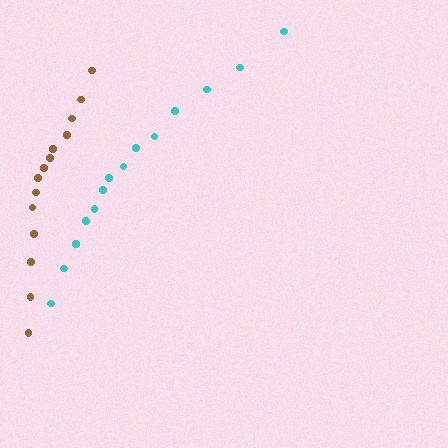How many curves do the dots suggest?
There are 2 distinct paths.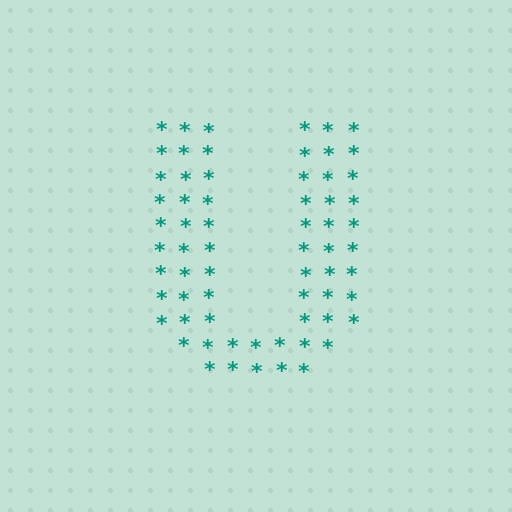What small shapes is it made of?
It is made of small asterisks.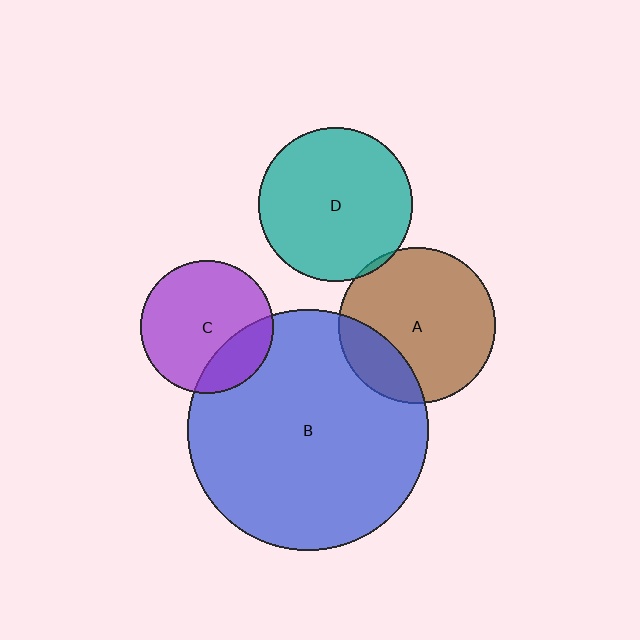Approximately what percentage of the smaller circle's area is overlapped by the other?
Approximately 5%.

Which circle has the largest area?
Circle B (blue).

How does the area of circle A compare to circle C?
Approximately 1.4 times.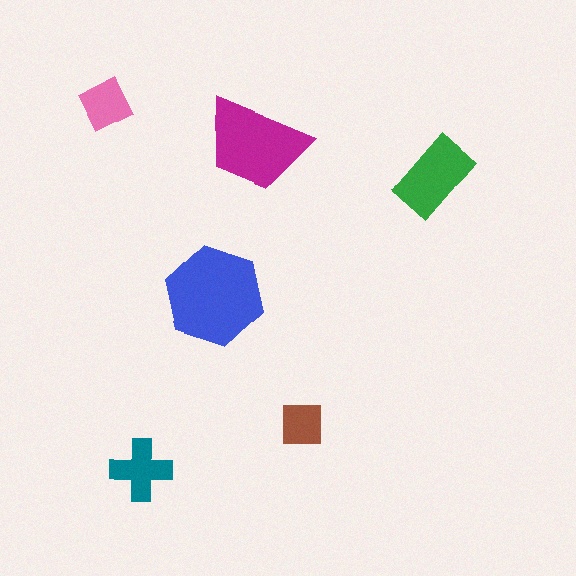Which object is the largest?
The blue hexagon.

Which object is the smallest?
The brown square.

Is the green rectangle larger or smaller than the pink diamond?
Larger.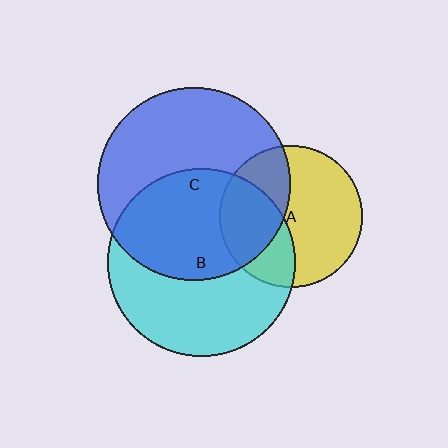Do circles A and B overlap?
Yes.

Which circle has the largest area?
Circle C (blue).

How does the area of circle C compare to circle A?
Approximately 1.8 times.